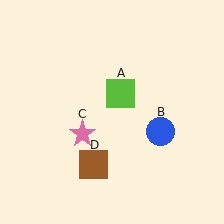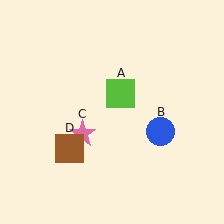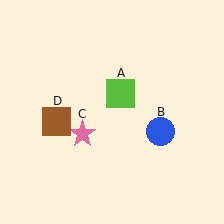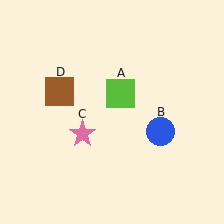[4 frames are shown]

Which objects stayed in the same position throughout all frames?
Lime square (object A) and blue circle (object B) and pink star (object C) remained stationary.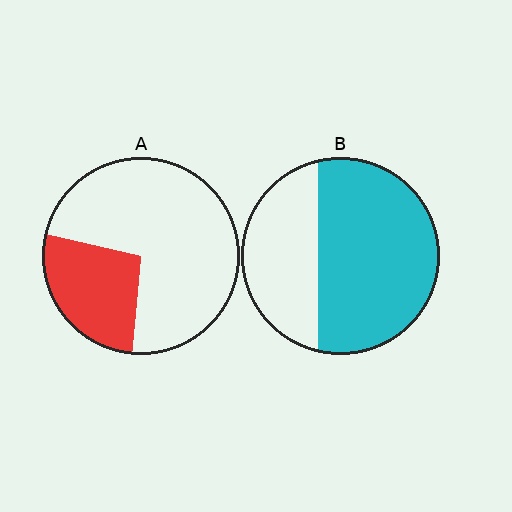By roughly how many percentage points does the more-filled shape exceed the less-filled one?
By roughly 35 percentage points (B over A).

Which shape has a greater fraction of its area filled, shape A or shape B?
Shape B.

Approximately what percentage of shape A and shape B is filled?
A is approximately 25% and B is approximately 65%.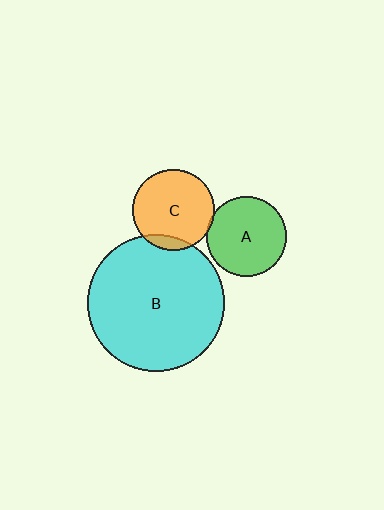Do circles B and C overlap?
Yes.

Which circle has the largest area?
Circle B (cyan).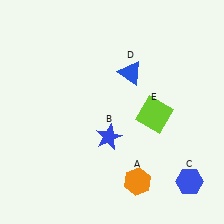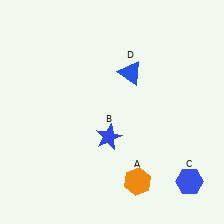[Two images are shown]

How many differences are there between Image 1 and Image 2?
There is 1 difference between the two images.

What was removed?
The lime square (E) was removed in Image 2.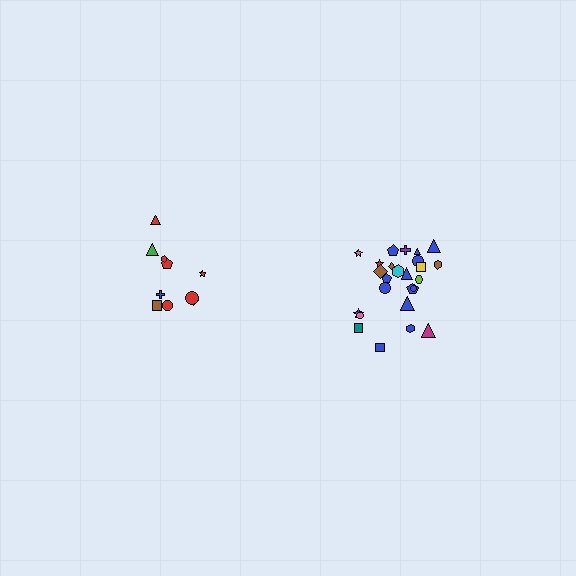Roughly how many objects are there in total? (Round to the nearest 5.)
Roughly 35 objects in total.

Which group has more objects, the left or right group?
The right group.